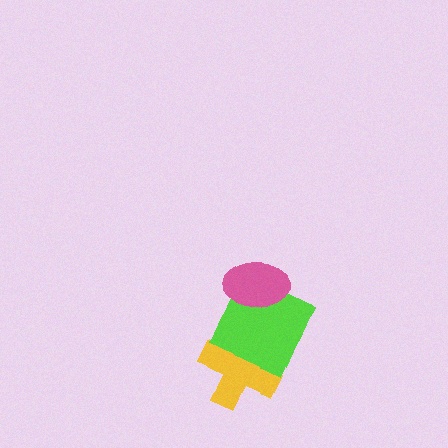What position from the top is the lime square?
The lime square is 2nd from the top.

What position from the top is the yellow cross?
The yellow cross is 3rd from the top.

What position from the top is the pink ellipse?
The pink ellipse is 1st from the top.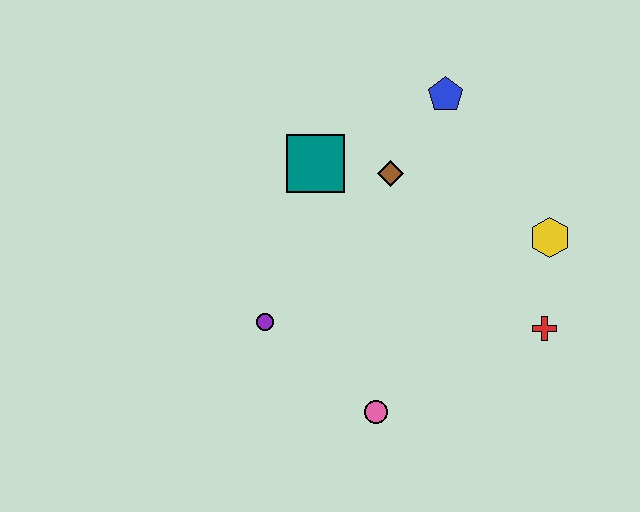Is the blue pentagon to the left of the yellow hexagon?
Yes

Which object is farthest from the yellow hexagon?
The purple circle is farthest from the yellow hexagon.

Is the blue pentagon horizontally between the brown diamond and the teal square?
No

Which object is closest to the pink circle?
The purple circle is closest to the pink circle.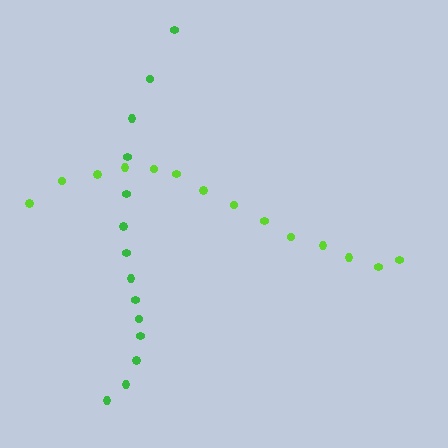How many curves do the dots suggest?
There are 2 distinct paths.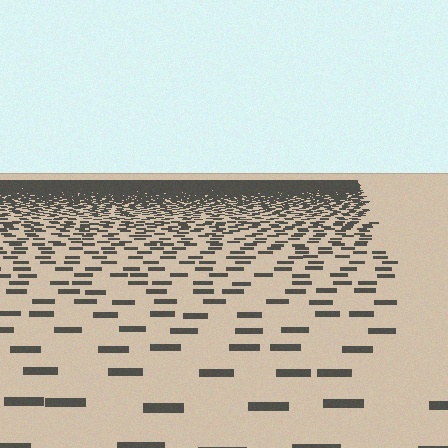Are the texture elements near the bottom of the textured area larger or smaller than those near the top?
Larger. Near the bottom, elements are closer to the viewer and appear at a bigger on-screen size.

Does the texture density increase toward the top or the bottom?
Density increases toward the top.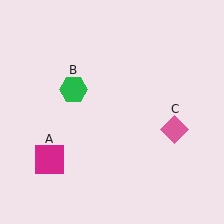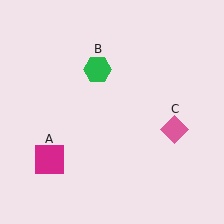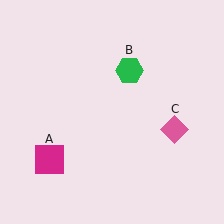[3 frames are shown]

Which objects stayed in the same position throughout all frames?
Magenta square (object A) and pink diamond (object C) remained stationary.